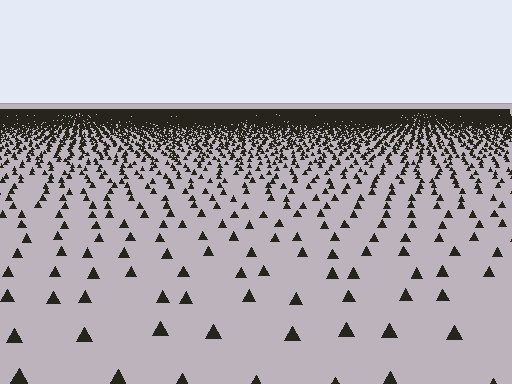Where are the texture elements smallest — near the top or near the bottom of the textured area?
Near the top.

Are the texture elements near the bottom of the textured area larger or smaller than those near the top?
Larger. Near the bottom, elements are closer to the viewer and appear at a bigger on-screen size.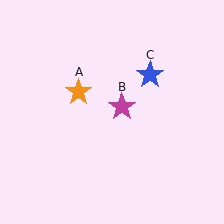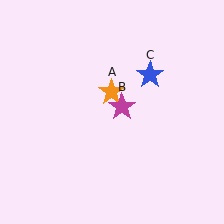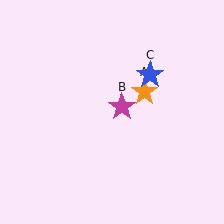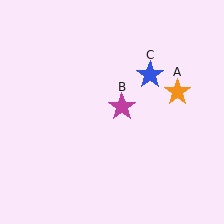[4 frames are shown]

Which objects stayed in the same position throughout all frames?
Magenta star (object B) and blue star (object C) remained stationary.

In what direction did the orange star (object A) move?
The orange star (object A) moved right.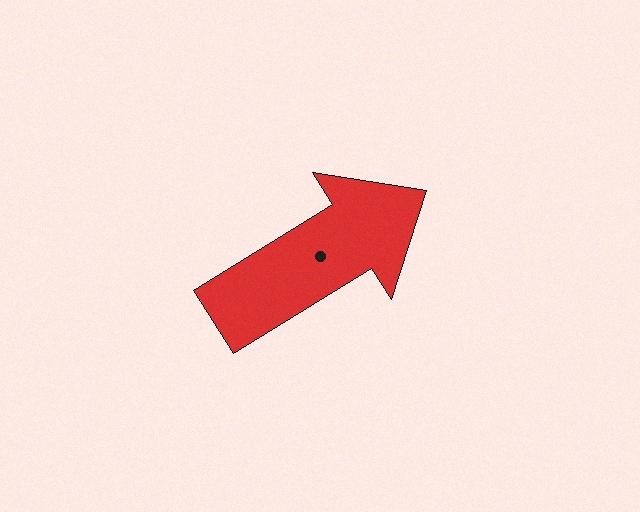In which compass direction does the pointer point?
Northeast.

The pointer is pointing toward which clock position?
Roughly 2 o'clock.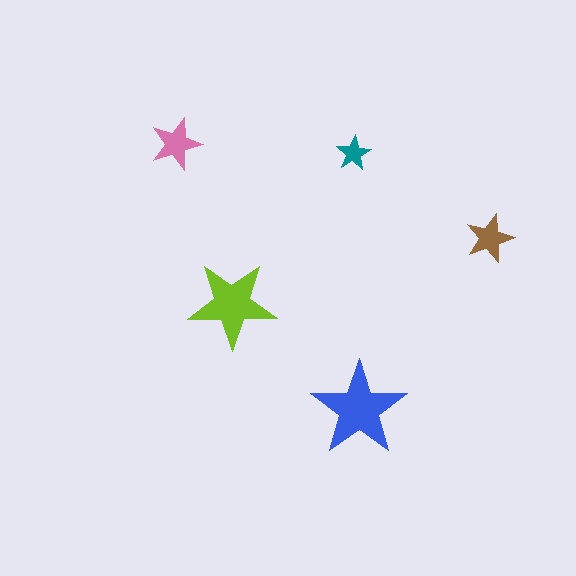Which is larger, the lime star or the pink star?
The lime one.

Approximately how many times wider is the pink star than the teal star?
About 1.5 times wider.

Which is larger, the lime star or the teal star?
The lime one.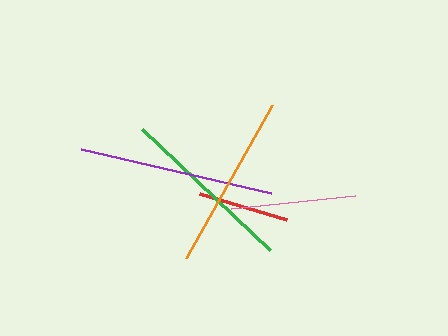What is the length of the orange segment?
The orange segment is approximately 176 pixels long.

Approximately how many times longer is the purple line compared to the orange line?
The purple line is approximately 1.1 times the length of the orange line.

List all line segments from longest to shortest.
From longest to shortest: purple, green, orange, pink, red.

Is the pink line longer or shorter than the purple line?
The purple line is longer than the pink line.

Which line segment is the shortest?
The red line is the shortest at approximately 91 pixels.